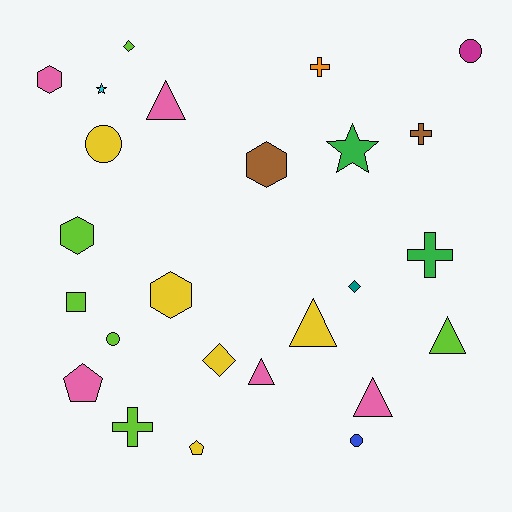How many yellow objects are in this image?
There are 5 yellow objects.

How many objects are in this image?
There are 25 objects.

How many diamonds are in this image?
There are 3 diamonds.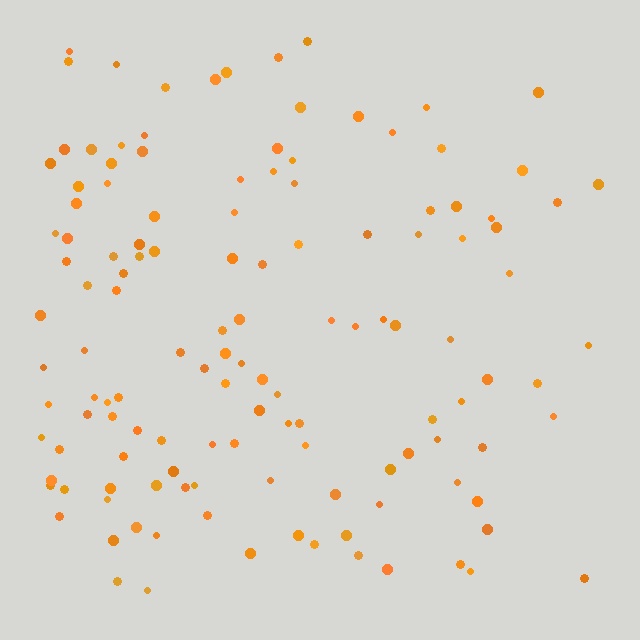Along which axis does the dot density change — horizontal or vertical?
Horizontal.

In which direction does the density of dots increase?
From right to left, with the left side densest.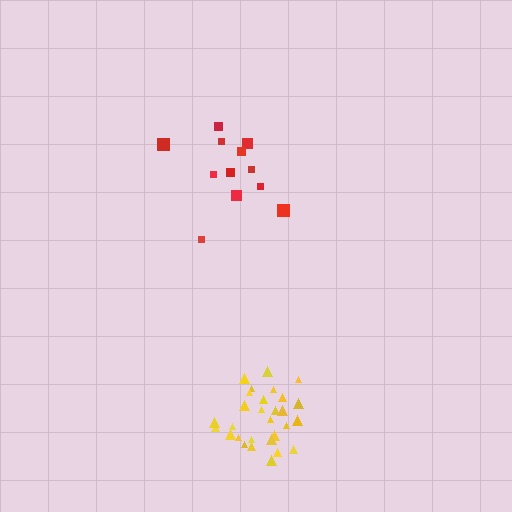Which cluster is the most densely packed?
Yellow.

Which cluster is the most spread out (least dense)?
Red.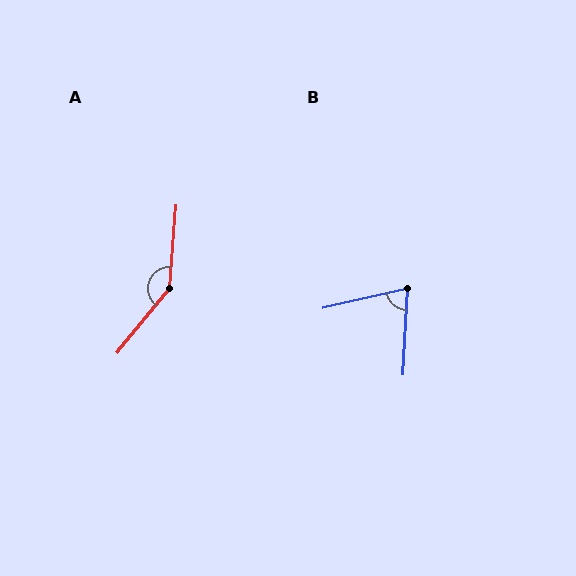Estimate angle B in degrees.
Approximately 74 degrees.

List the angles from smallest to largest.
B (74°), A (145°).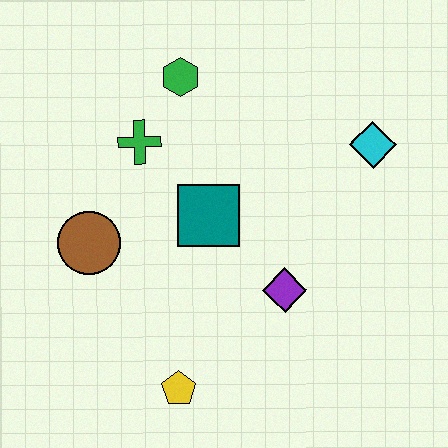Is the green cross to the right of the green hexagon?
No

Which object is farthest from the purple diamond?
The green hexagon is farthest from the purple diamond.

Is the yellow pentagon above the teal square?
No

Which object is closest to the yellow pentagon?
The purple diamond is closest to the yellow pentagon.